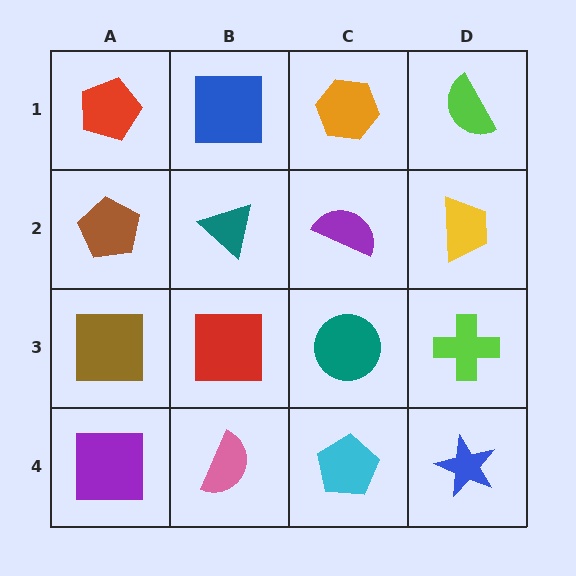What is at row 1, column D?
A lime semicircle.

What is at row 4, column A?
A purple square.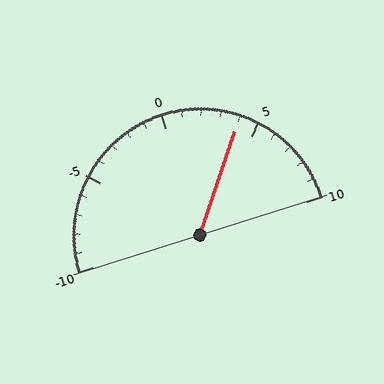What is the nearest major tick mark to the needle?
The nearest major tick mark is 5.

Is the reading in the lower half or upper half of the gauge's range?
The reading is in the upper half of the range (-10 to 10).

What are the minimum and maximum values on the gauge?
The gauge ranges from -10 to 10.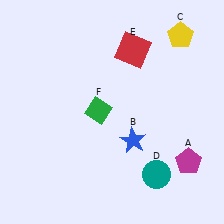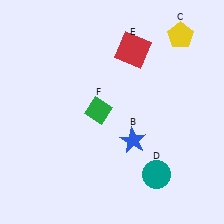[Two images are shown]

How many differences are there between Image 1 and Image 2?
There is 1 difference between the two images.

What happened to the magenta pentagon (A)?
The magenta pentagon (A) was removed in Image 2. It was in the bottom-right area of Image 1.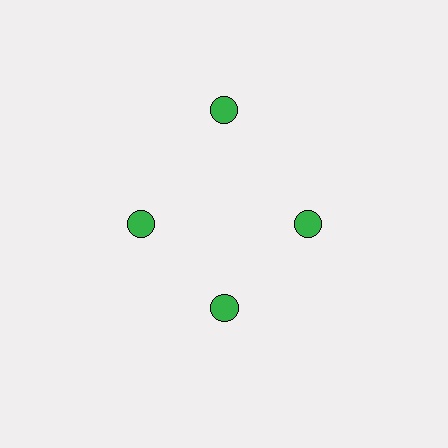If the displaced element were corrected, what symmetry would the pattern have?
It would have 4-fold rotational symmetry — the pattern would map onto itself every 90 degrees.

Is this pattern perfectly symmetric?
No. The 4 green circles are arranged in a ring, but one element near the 12 o'clock position is pushed outward from the center, breaking the 4-fold rotational symmetry.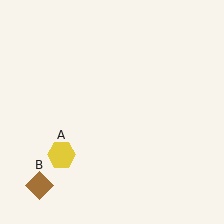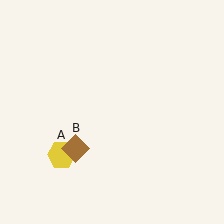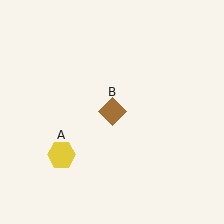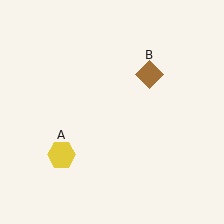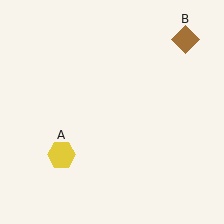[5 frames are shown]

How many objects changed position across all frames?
1 object changed position: brown diamond (object B).